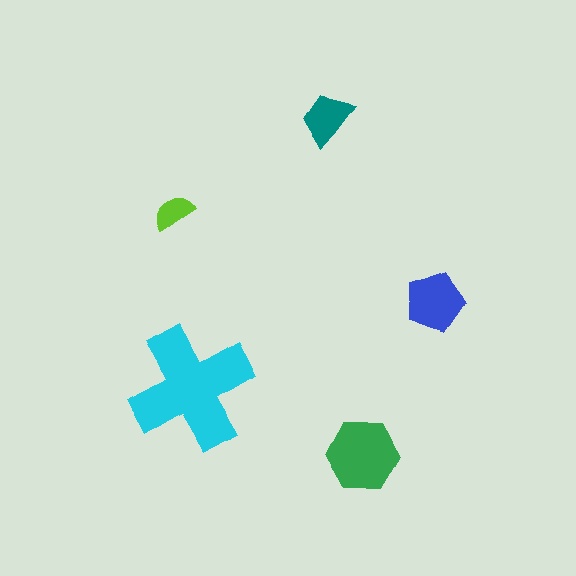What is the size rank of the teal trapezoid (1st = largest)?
4th.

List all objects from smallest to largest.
The lime semicircle, the teal trapezoid, the blue pentagon, the green hexagon, the cyan cross.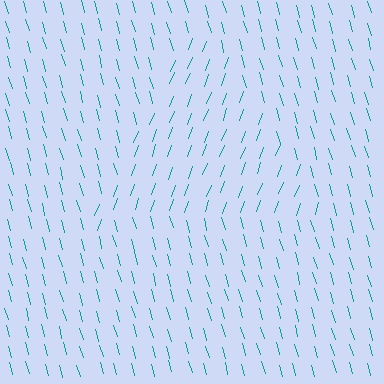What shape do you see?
I see a triangle.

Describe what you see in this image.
The image is filled with small teal line segments. A triangle region in the image has lines oriented differently from the surrounding lines, creating a visible texture boundary.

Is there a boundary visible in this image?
Yes, there is a texture boundary formed by a change in line orientation.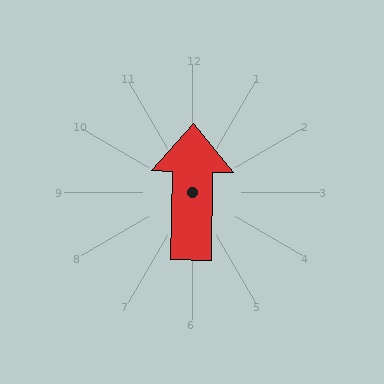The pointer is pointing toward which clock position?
Roughly 12 o'clock.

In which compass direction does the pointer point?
North.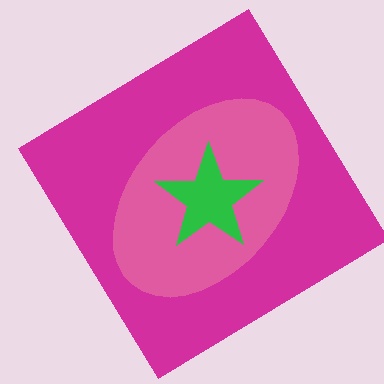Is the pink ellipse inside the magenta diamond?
Yes.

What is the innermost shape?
The green star.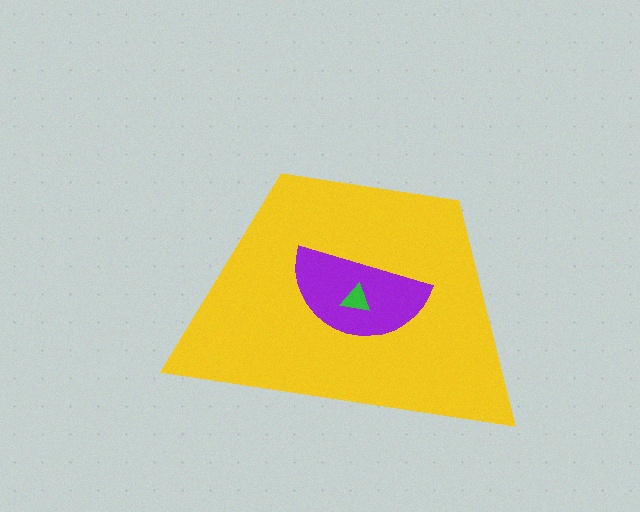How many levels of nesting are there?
3.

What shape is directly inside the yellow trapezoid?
The purple semicircle.